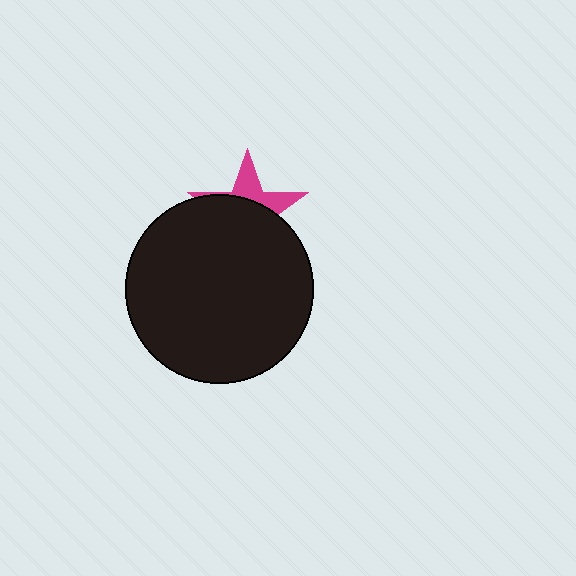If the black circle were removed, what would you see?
You would see the complete magenta star.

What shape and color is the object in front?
The object in front is a black circle.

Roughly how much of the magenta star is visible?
A small part of it is visible (roughly 35%).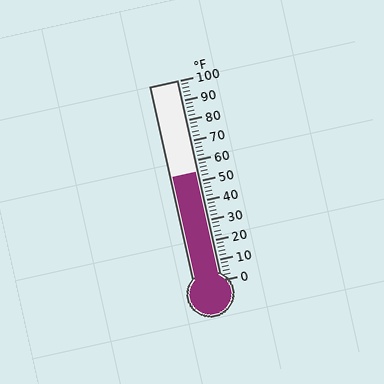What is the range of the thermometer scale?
The thermometer scale ranges from 0°F to 100°F.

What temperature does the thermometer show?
The thermometer shows approximately 54°F.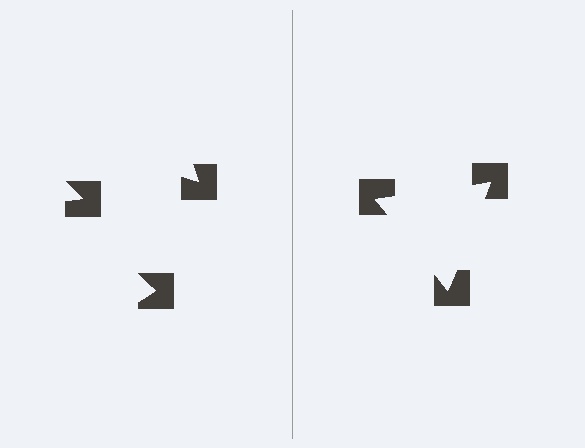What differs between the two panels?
The notched squares are positioned identically on both sides; only the wedge orientations differ. On the right they align to a triangle; on the left they are misaligned.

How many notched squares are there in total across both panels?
6 — 3 on each side.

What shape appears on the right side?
An illusory triangle.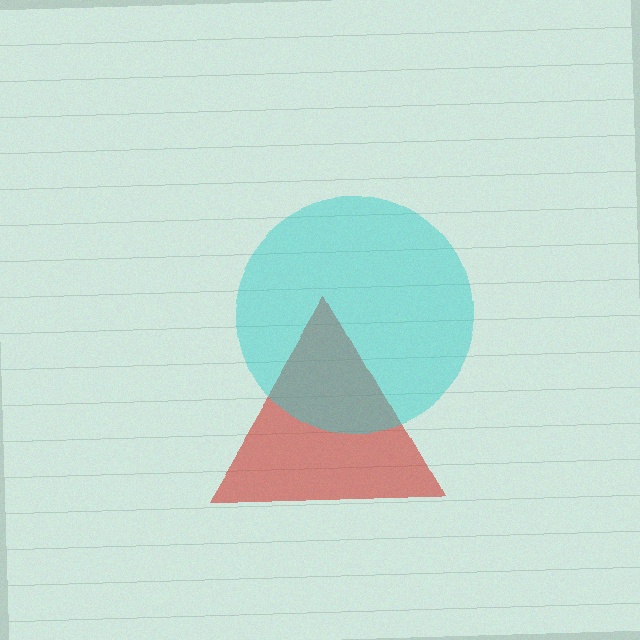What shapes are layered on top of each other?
The layered shapes are: a red triangle, a cyan circle.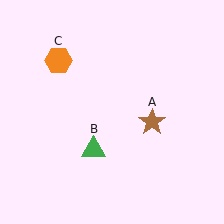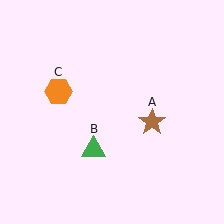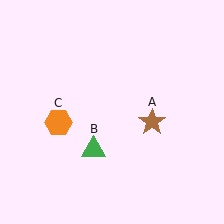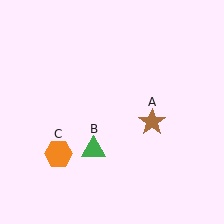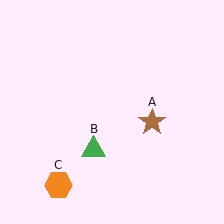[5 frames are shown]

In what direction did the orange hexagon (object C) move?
The orange hexagon (object C) moved down.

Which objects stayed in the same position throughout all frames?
Brown star (object A) and green triangle (object B) remained stationary.